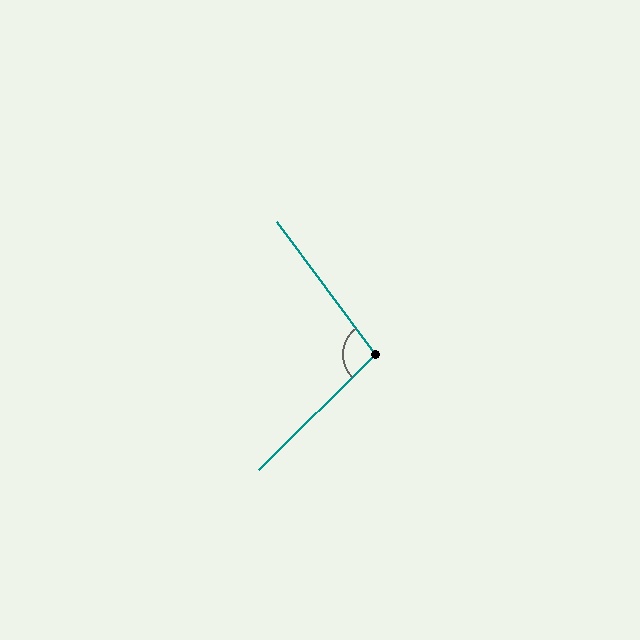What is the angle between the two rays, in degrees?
Approximately 98 degrees.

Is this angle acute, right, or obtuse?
It is obtuse.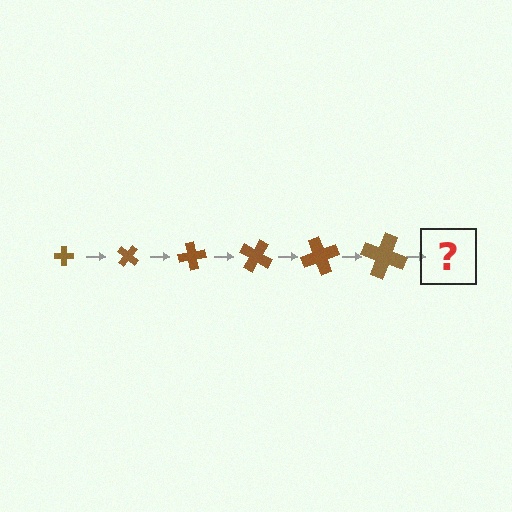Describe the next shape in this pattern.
It should be a cross, larger than the previous one and rotated 240 degrees from the start.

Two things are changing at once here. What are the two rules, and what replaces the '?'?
The two rules are that the cross grows larger each step and it rotates 40 degrees each step. The '?' should be a cross, larger than the previous one and rotated 240 degrees from the start.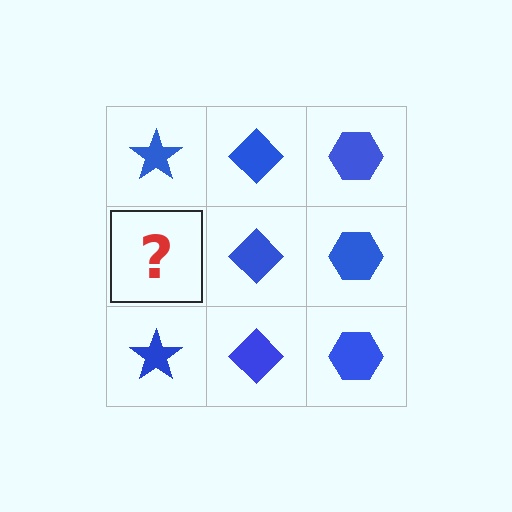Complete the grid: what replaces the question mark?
The question mark should be replaced with a blue star.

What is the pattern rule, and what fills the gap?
The rule is that each column has a consistent shape. The gap should be filled with a blue star.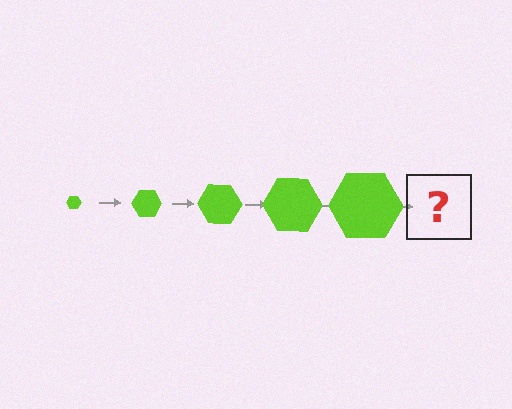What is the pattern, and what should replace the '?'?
The pattern is that the hexagon gets progressively larger each step. The '?' should be a lime hexagon, larger than the previous one.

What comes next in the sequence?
The next element should be a lime hexagon, larger than the previous one.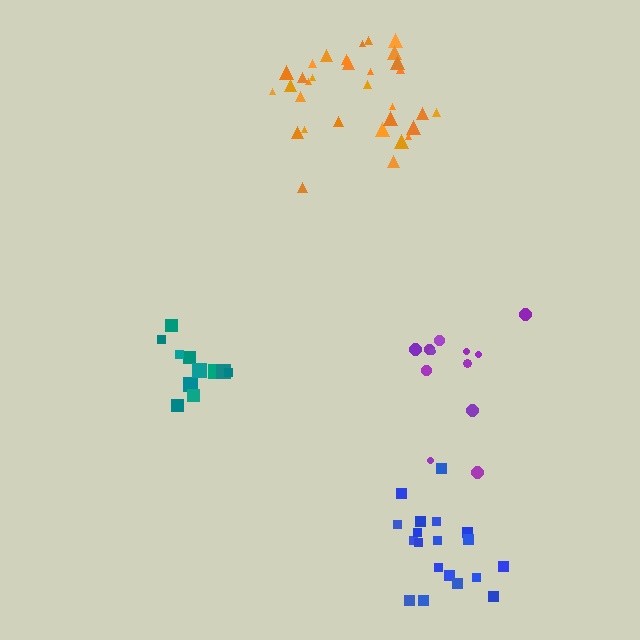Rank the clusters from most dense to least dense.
teal, blue, orange, purple.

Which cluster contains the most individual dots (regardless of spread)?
Orange (32).